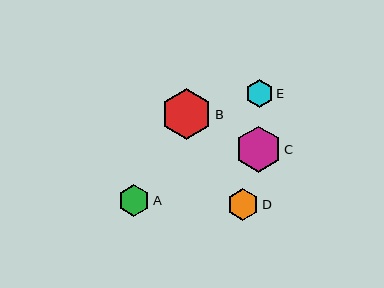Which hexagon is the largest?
Hexagon B is the largest with a size of approximately 50 pixels.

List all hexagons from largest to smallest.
From largest to smallest: B, C, D, A, E.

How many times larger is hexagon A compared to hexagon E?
Hexagon A is approximately 1.1 times the size of hexagon E.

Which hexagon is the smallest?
Hexagon E is the smallest with a size of approximately 28 pixels.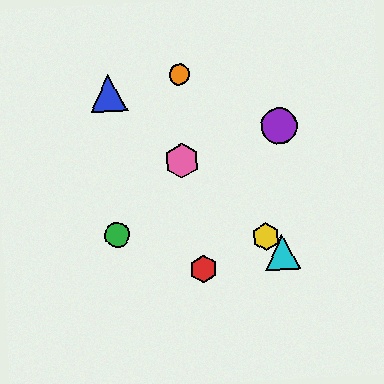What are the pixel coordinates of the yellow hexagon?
The yellow hexagon is at (266, 237).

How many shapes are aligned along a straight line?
4 shapes (the blue triangle, the yellow hexagon, the cyan triangle, the pink hexagon) are aligned along a straight line.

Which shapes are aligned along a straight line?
The blue triangle, the yellow hexagon, the cyan triangle, the pink hexagon are aligned along a straight line.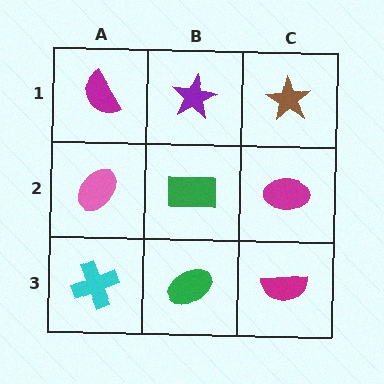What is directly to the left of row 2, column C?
A green rectangle.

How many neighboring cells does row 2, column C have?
3.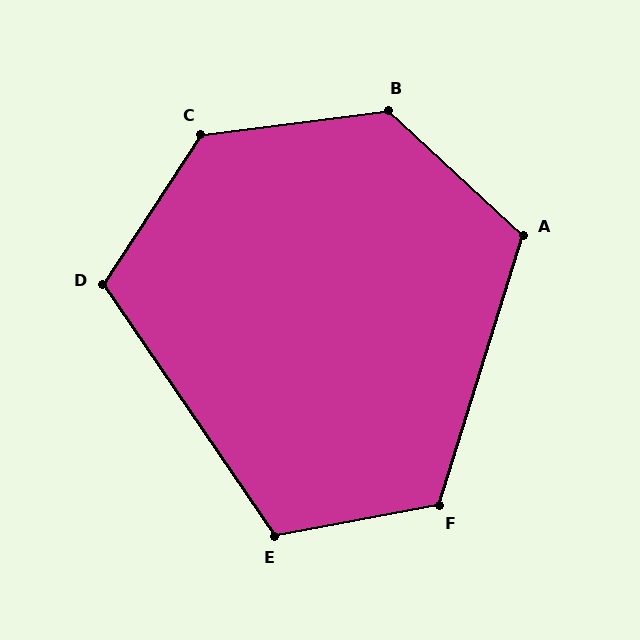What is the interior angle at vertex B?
Approximately 130 degrees (obtuse).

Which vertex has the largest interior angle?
C, at approximately 131 degrees.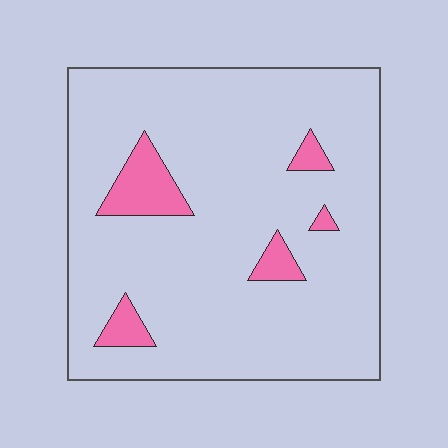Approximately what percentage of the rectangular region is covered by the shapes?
Approximately 10%.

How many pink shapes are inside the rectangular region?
5.